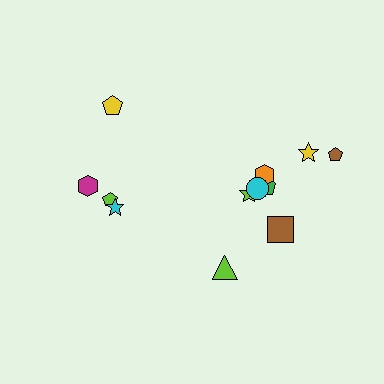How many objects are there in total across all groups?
There are 12 objects.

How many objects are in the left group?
There are 4 objects.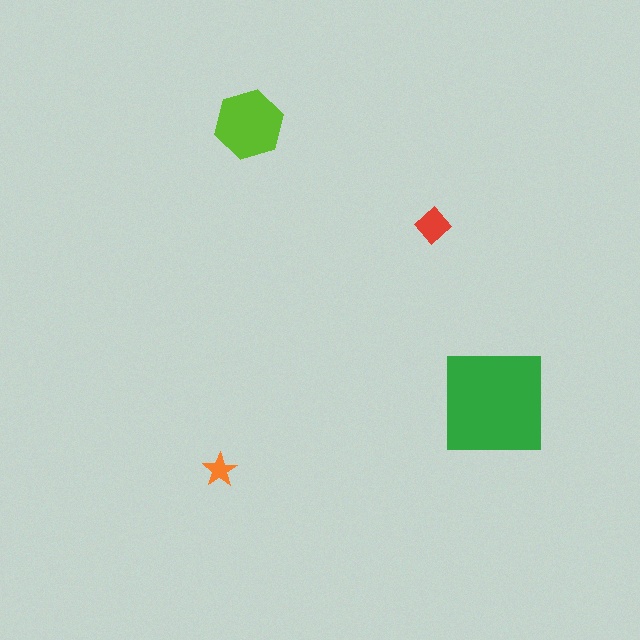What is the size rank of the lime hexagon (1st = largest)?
2nd.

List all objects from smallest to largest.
The orange star, the red diamond, the lime hexagon, the green square.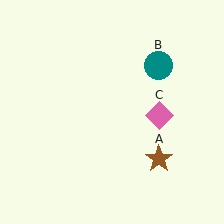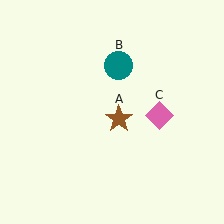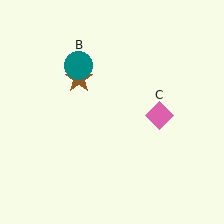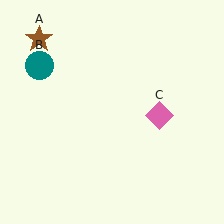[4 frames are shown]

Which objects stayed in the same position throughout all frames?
Pink diamond (object C) remained stationary.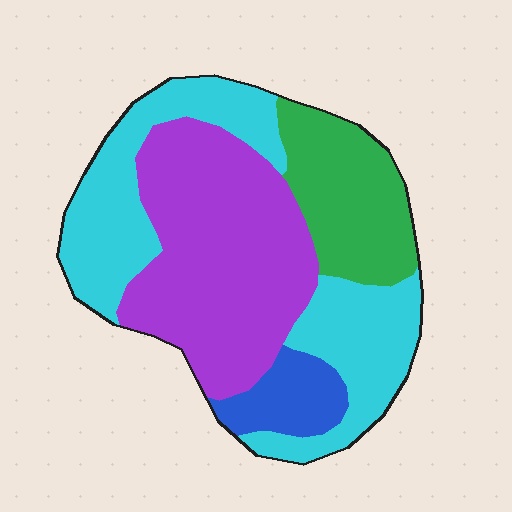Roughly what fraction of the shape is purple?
Purple covers about 40% of the shape.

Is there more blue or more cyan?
Cyan.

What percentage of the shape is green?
Green takes up between a sixth and a third of the shape.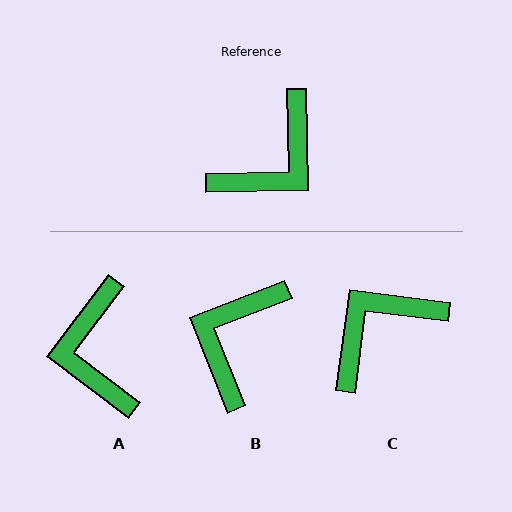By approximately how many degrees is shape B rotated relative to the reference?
Approximately 160 degrees clockwise.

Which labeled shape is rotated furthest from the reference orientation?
C, about 172 degrees away.